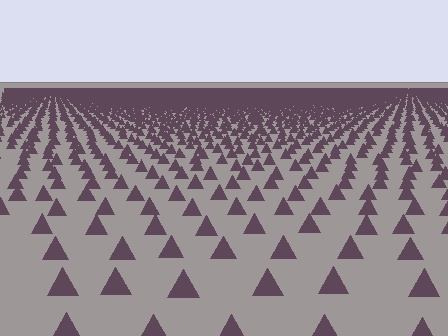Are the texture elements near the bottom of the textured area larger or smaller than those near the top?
Larger. Near the bottom, elements are closer to the viewer and appear at a bigger on-screen size.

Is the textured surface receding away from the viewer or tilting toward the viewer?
The surface is receding away from the viewer. Texture elements get smaller and denser toward the top.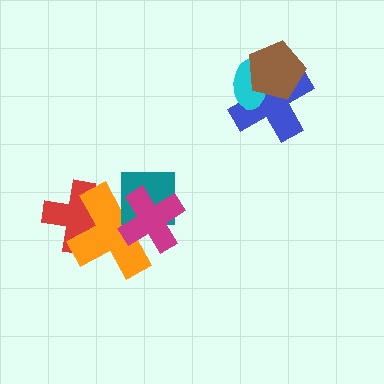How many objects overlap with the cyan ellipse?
2 objects overlap with the cyan ellipse.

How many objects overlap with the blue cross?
2 objects overlap with the blue cross.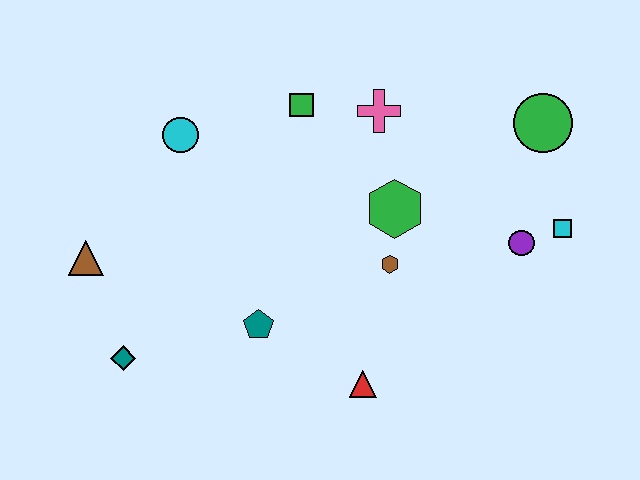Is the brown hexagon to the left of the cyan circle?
No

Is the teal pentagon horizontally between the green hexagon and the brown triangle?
Yes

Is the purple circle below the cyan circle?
Yes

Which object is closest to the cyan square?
The purple circle is closest to the cyan square.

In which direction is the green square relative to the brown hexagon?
The green square is above the brown hexagon.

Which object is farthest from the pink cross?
The teal diamond is farthest from the pink cross.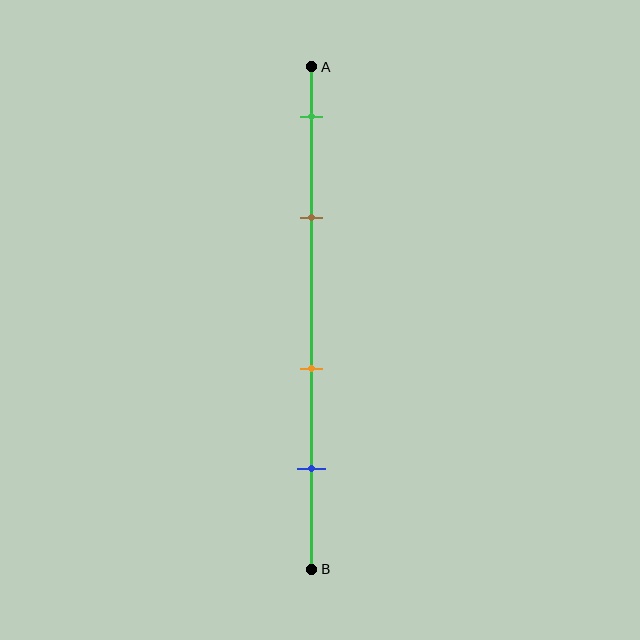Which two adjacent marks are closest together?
The green and brown marks are the closest adjacent pair.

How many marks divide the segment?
There are 4 marks dividing the segment.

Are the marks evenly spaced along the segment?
No, the marks are not evenly spaced.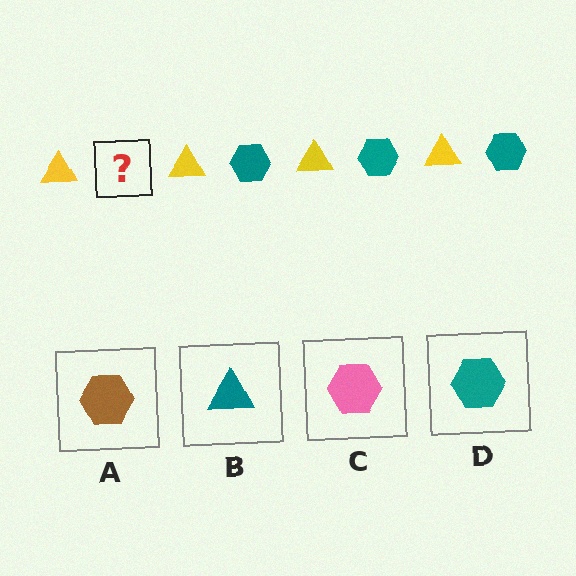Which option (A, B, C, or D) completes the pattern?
D.